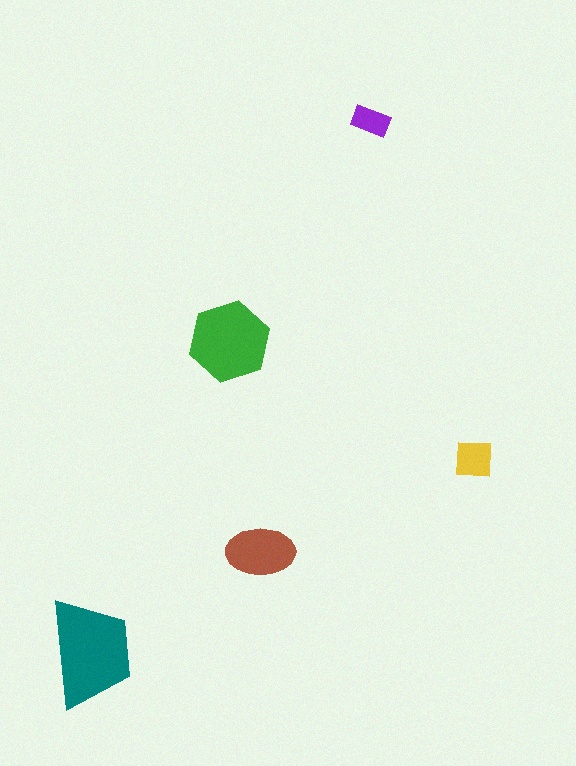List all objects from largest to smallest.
The teal trapezoid, the green hexagon, the brown ellipse, the yellow square, the purple rectangle.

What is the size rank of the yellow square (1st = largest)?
4th.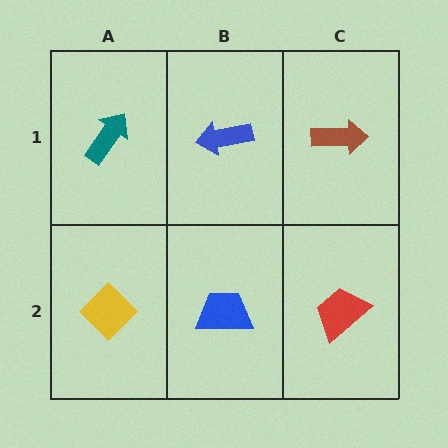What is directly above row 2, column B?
A blue arrow.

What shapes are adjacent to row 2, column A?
A teal arrow (row 1, column A), a blue trapezoid (row 2, column B).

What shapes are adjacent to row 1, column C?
A red trapezoid (row 2, column C), a blue arrow (row 1, column B).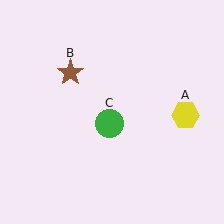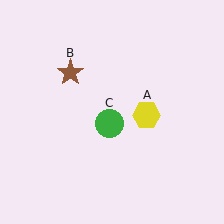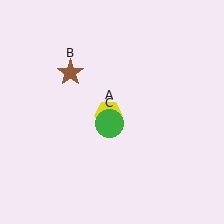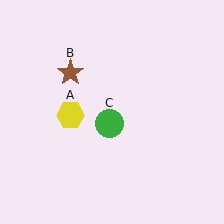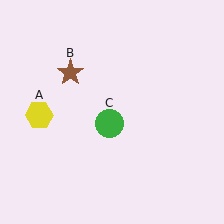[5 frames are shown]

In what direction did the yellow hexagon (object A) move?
The yellow hexagon (object A) moved left.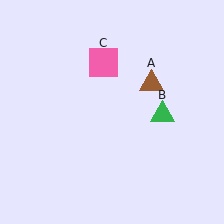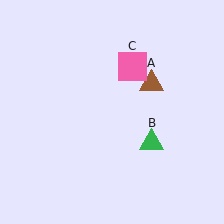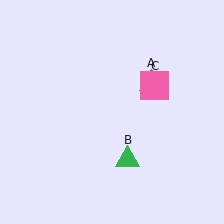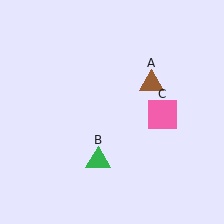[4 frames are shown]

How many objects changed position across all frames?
2 objects changed position: green triangle (object B), pink square (object C).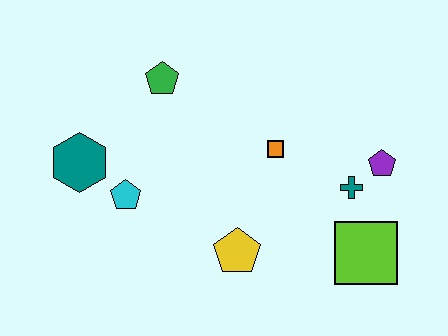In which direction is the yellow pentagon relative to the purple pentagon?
The yellow pentagon is to the left of the purple pentagon.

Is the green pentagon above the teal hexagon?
Yes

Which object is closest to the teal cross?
The purple pentagon is closest to the teal cross.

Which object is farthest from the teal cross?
The teal hexagon is farthest from the teal cross.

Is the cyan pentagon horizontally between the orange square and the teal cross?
No